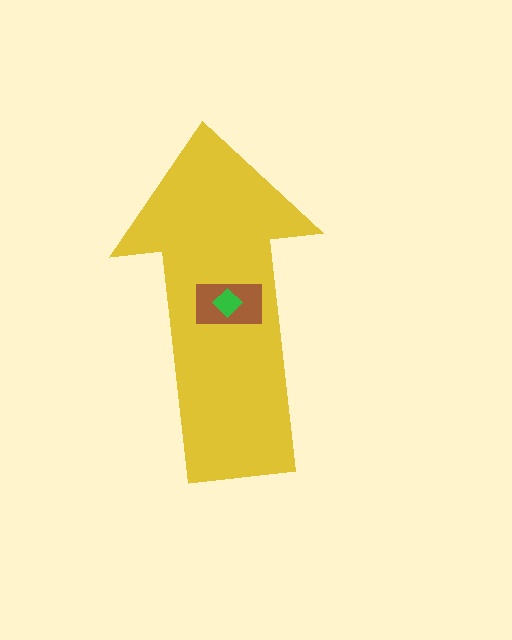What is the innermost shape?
The green diamond.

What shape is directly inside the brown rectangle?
The green diamond.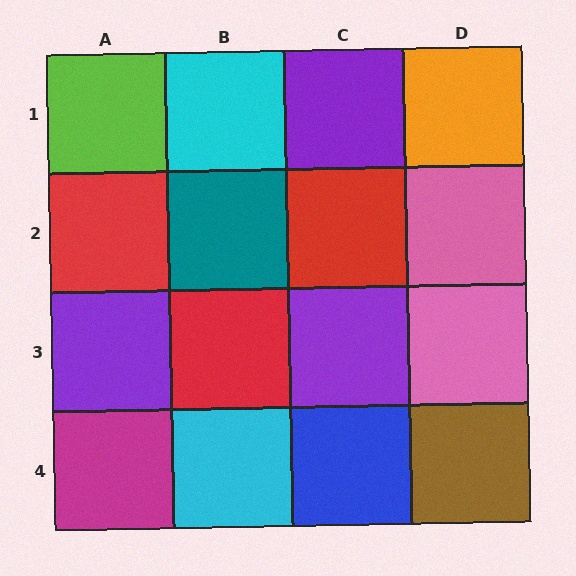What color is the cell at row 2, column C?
Red.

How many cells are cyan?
2 cells are cyan.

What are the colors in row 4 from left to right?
Magenta, cyan, blue, brown.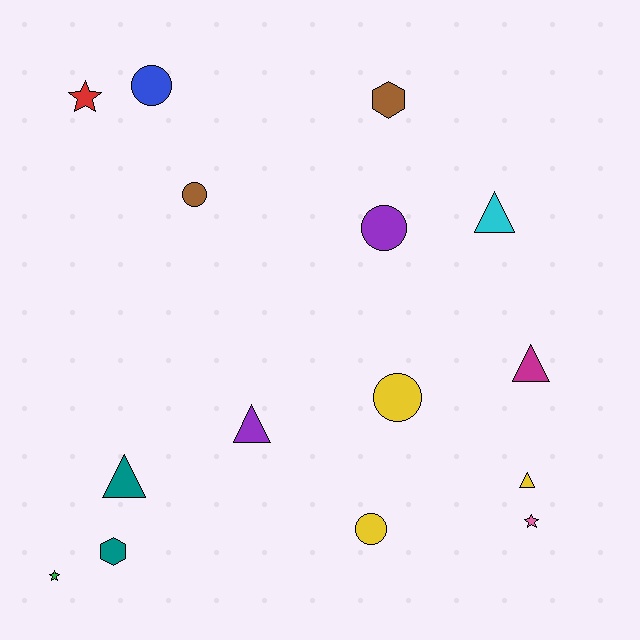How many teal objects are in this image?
There are 2 teal objects.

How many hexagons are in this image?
There are 2 hexagons.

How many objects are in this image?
There are 15 objects.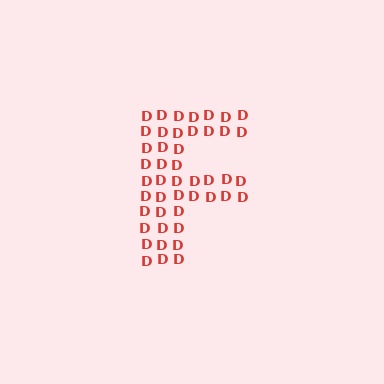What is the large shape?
The large shape is the letter F.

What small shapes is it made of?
It is made of small letter D's.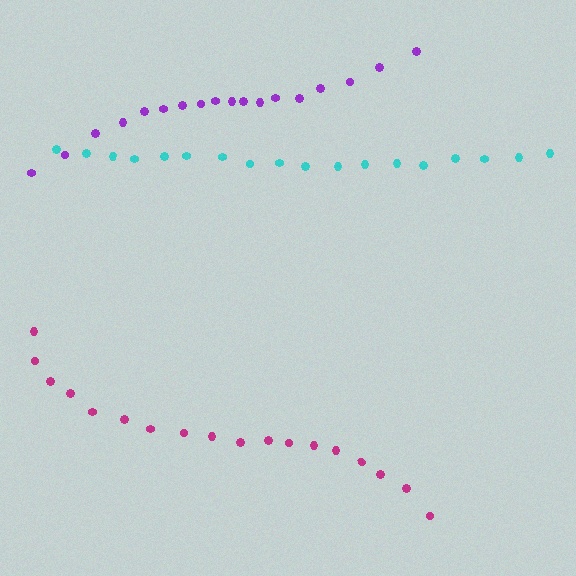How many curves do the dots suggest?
There are 3 distinct paths.